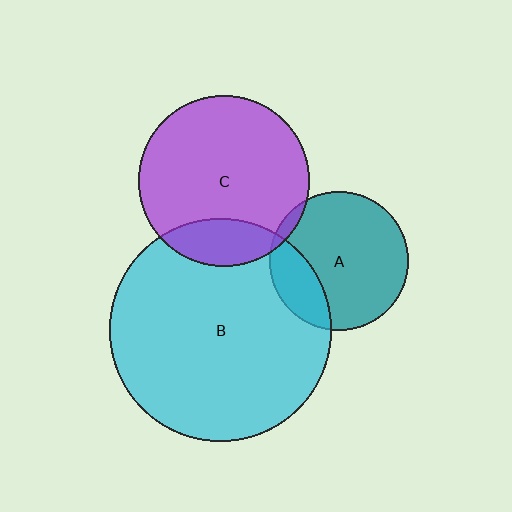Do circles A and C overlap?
Yes.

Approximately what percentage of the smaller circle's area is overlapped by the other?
Approximately 5%.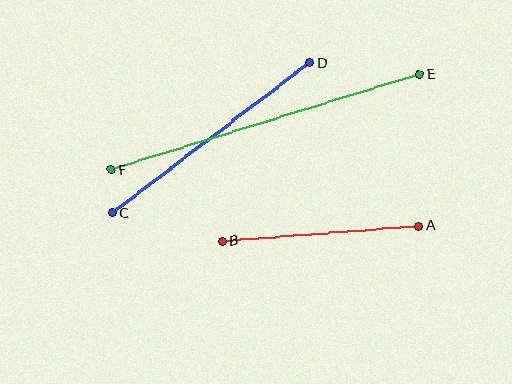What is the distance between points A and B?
The distance is approximately 196 pixels.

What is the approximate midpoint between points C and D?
The midpoint is at approximately (211, 138) pixels.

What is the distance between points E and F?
The distance is approximately 323 pixels.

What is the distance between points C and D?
The distance is approximately 248 pixels.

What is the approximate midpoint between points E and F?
The midpoint is at approximately (265, 122) pixels.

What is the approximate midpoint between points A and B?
The midpoint is at approximately (320, 234) pixels.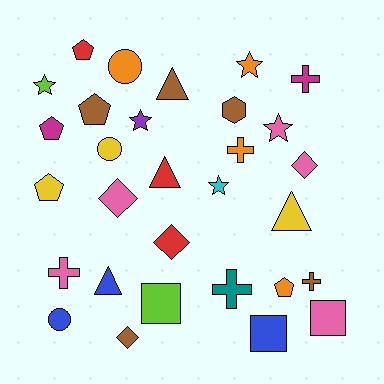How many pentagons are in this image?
There are 5 pentagons.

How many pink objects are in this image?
There are 5 pink objects.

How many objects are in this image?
There are 30 objects.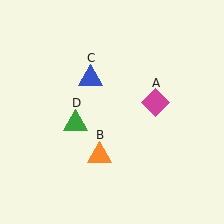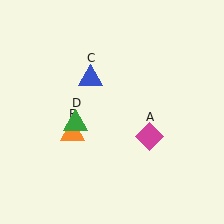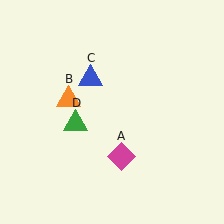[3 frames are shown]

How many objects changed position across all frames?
2 objects changed position: magenta diamond (object A), orange triangle (object B).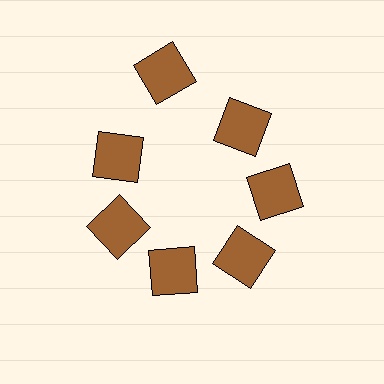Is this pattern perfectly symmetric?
No. The 7 brown squares are arranged in a ring, but one element near the 12 o'clock position is pushed outward from the center, breaking the 7-fold rotational symmetry.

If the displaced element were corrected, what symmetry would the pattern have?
It would have 7-fold rotational symmetry — the pattern would map onto itself every 51 degrees.